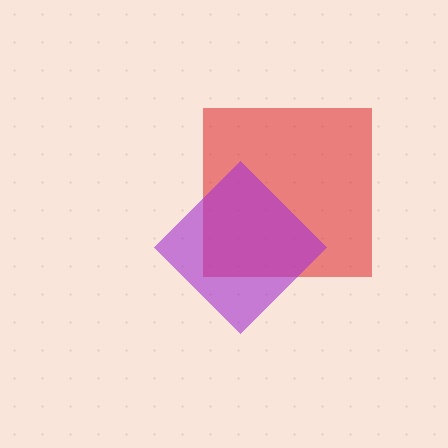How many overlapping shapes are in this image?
There are 2 overlapping shapes in the image.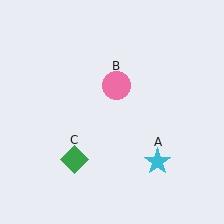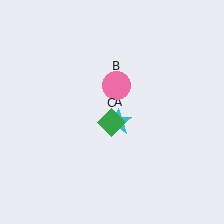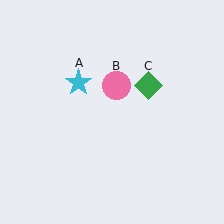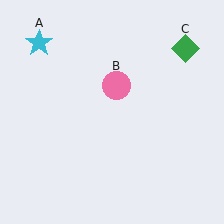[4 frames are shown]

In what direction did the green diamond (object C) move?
The green diamond (object C) moved up and to the right.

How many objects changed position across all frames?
2 objects changed position: cyan star (object A), green diamond (object C).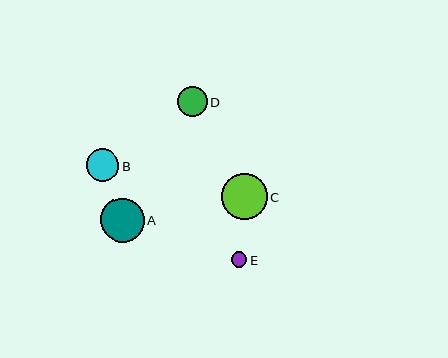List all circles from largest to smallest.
From largest to smallest: C, A, B, D, E.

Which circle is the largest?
Circle C is the largest with a size of approximately 45 pixels.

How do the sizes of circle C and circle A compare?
Circle C and circle A are approximately the same size.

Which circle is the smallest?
Circle E is the smallest with a size of approximately 16 pixels.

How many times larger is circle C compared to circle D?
Circle C is approximately 1.5 times the size of circle D.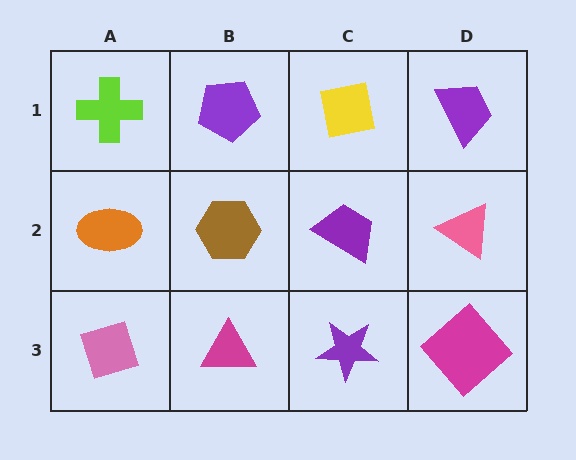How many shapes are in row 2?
4 shapes.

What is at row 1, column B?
A purple pentagon.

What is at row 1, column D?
A purple trapezoid.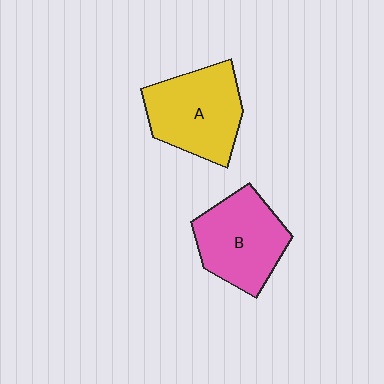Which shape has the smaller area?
Shape B (pink).